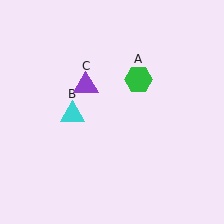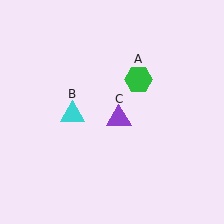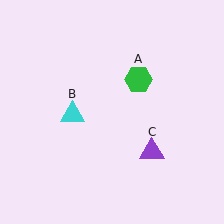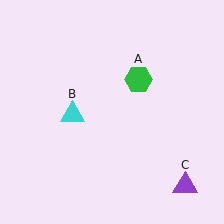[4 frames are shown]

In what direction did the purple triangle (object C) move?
The purple triangle (object C) moved down and to the right.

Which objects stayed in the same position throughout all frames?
Green hexagon (object A) and cyan triangle (object B) remained stationary.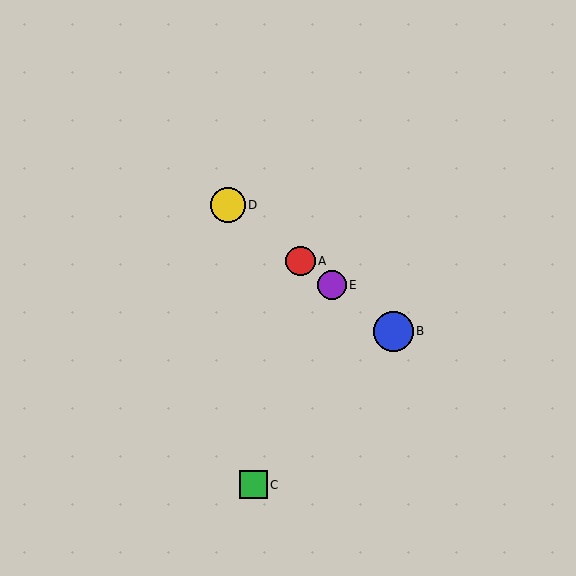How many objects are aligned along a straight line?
4 objects (A, B, D, E) are aligned along a straight line.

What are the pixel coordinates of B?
Object B is at (393, 331).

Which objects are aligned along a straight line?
Objects A, B, D, E are aligned along a straight line.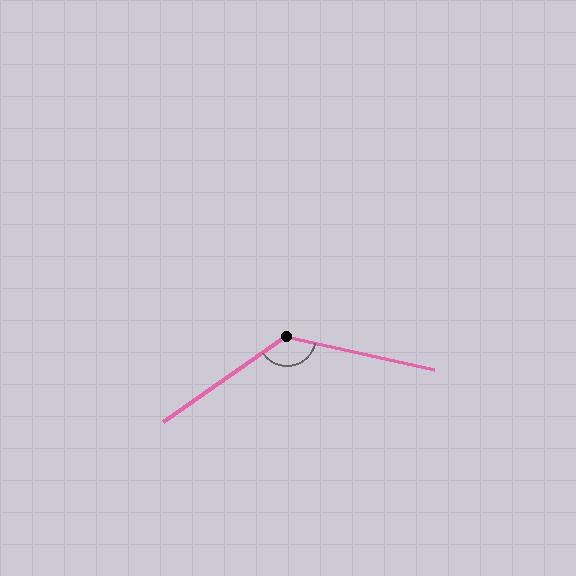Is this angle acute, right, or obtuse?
It is obtuse.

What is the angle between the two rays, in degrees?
Approximately 132 degrees.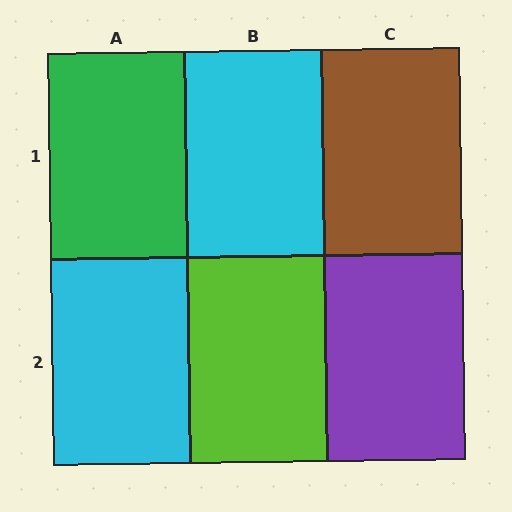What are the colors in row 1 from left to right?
Green, cyan, brown.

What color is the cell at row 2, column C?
Purple.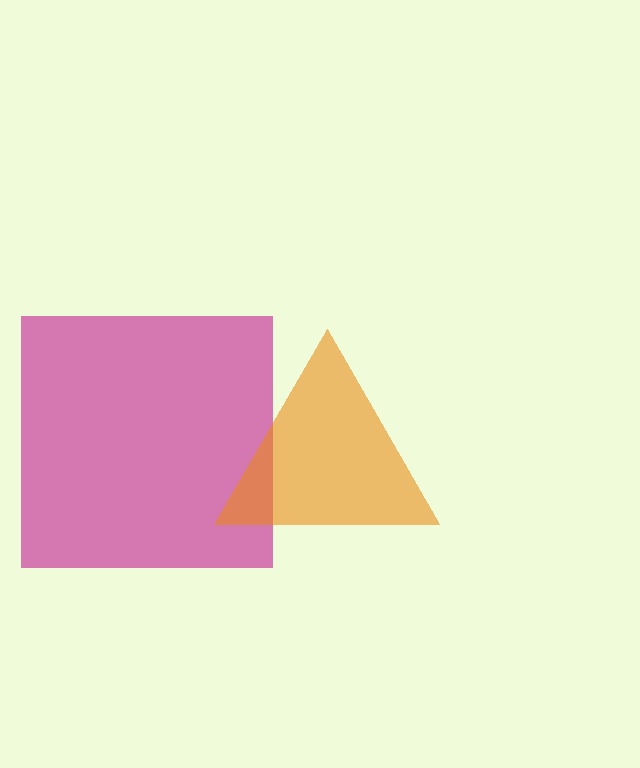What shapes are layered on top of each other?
The layered shapes are: a magenta square, an orange triangle.